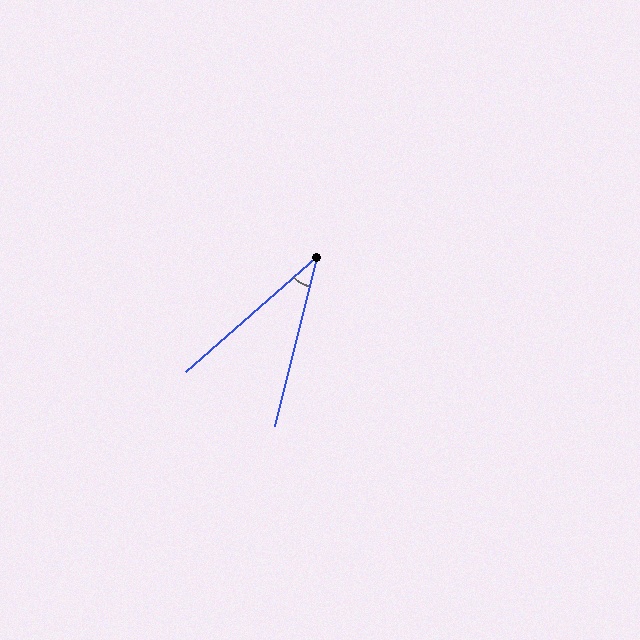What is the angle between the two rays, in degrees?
Approximately 35 degrees.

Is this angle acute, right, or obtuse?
It is acute.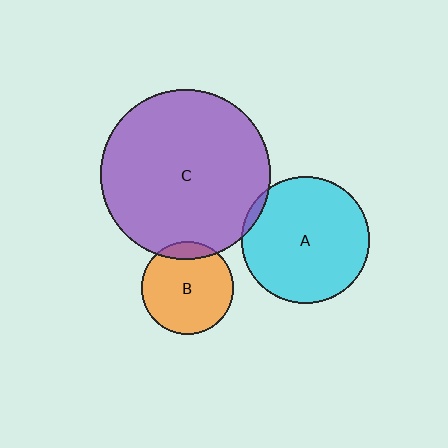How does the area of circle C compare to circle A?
Approximately 1.8 times.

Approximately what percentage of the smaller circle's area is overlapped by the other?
Approximately 5%.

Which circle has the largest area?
Circle C (purple).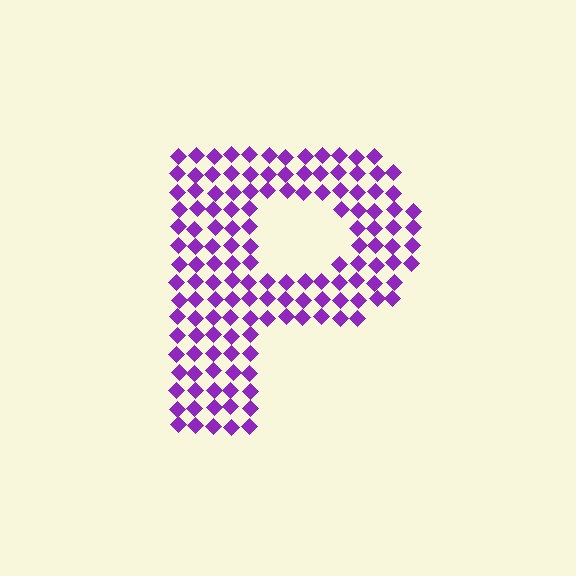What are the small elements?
The small elements are diamonds.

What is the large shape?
The large shape is the letter P.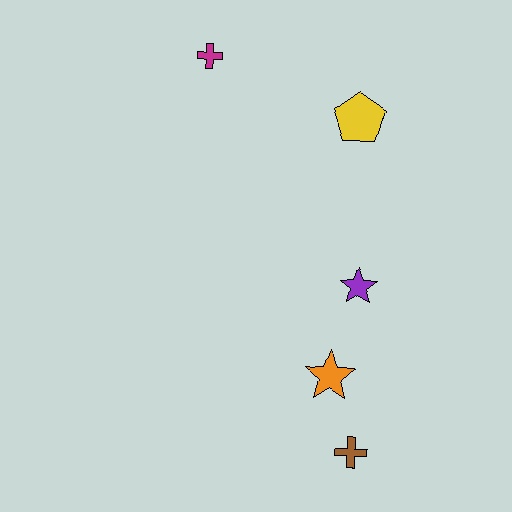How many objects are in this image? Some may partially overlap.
There are 5 objects.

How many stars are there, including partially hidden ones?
There are 2 stars.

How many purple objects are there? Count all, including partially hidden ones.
There is 1 purple object.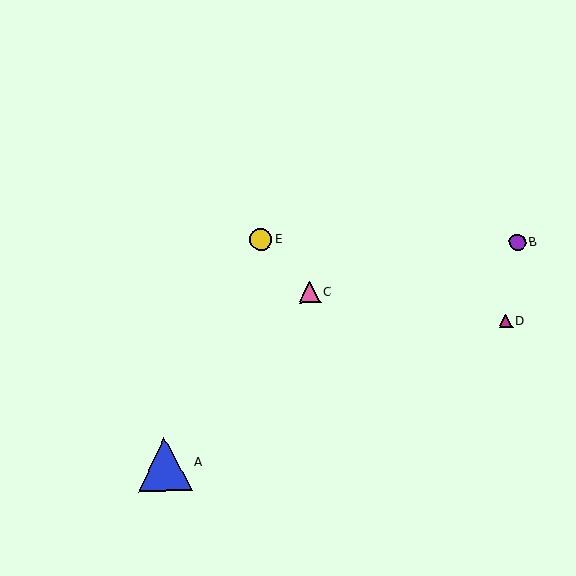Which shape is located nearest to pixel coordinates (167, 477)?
The blue triangle (labeled A) at (165, 464) is nearest to that location.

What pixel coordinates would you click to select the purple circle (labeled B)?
Click at (517, 242) to select the purple circle B.